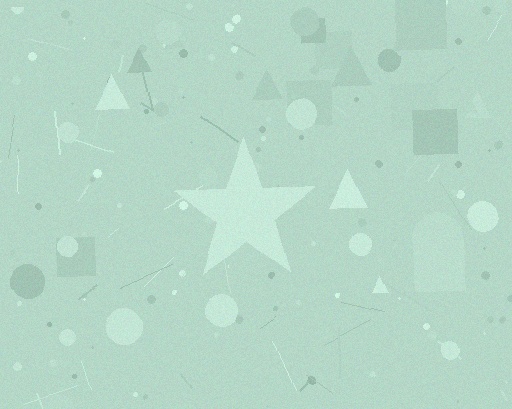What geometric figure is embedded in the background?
A star is embedded in the background.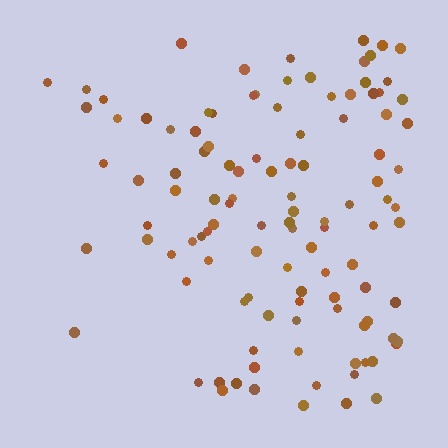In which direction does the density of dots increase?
From left to right, with the right side densest.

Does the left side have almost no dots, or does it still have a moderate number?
Still a moderate number, just noticeably fewer than the right.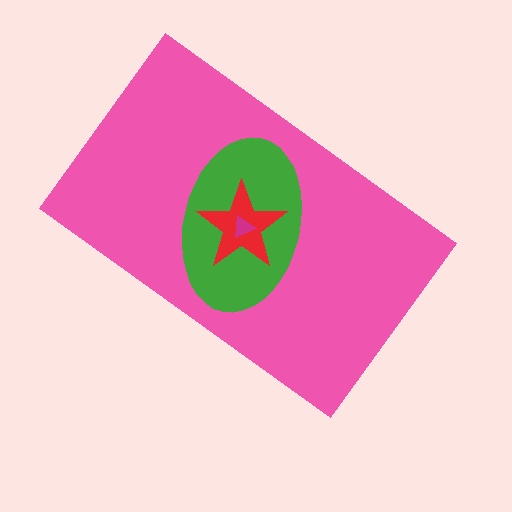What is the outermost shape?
The pink rectangle.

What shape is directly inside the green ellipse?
The red star.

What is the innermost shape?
The magenta triangle.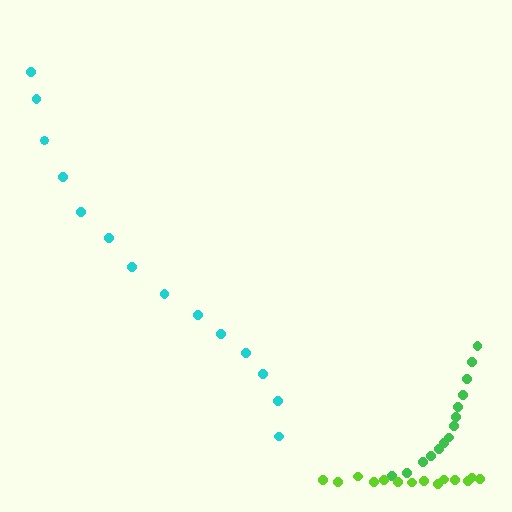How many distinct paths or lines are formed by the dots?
There are 3 distinct paths.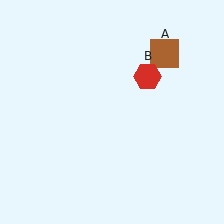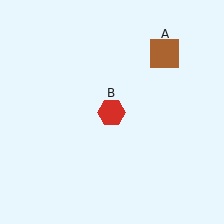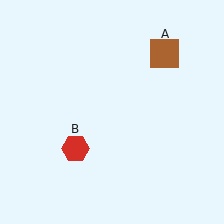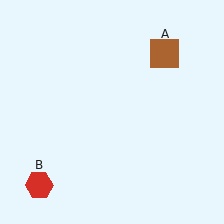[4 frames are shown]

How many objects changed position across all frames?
1 object changed position: red hexagon (object B).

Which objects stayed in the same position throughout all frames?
Brown square (object A) remained stationary.